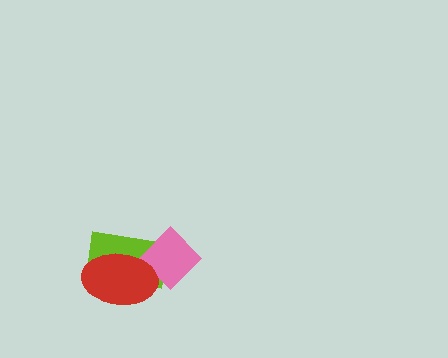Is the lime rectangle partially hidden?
Yes, it is partially covered by another shape.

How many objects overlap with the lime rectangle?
2 objects overlap with the lime rectangle.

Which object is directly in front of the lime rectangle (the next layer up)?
The pink diamond is directly in front of the lime rectangle.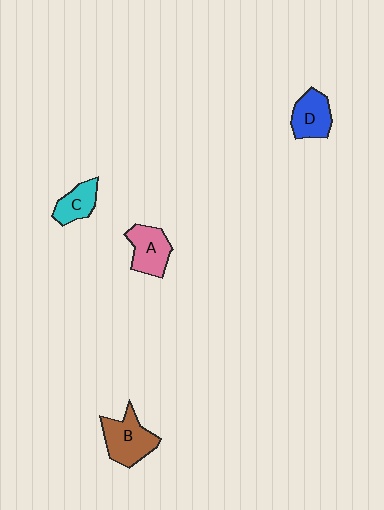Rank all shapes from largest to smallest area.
From largest to smallest: B (brown), A (pink), D (blue), C (cyan).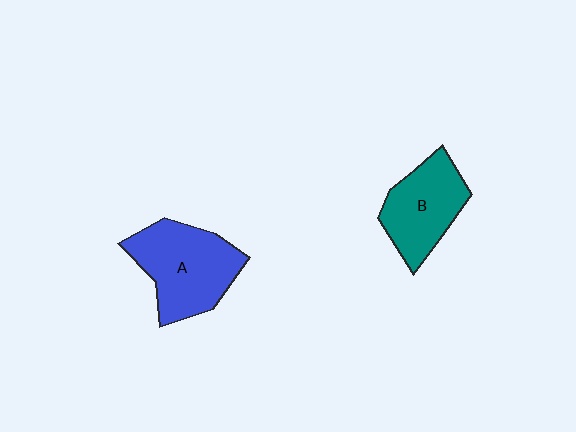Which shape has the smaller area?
Shape B (teal).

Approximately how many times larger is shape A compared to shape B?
Approximately 1.3 times.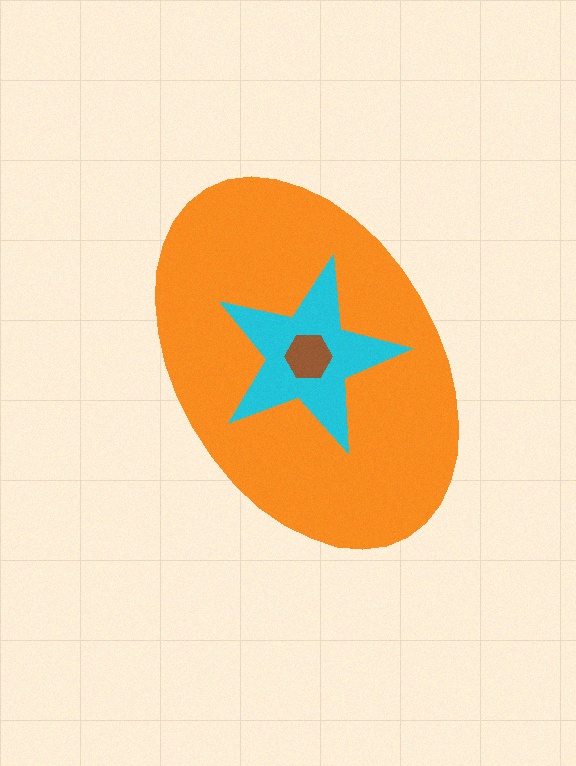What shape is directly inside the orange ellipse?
The cyan star.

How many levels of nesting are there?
3.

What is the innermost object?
The brown hexagon.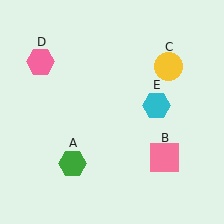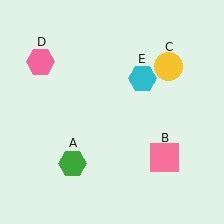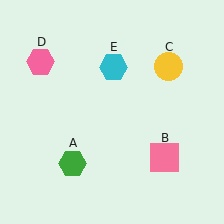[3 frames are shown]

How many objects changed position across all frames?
1 object changed position: cyan hexagon (object E).